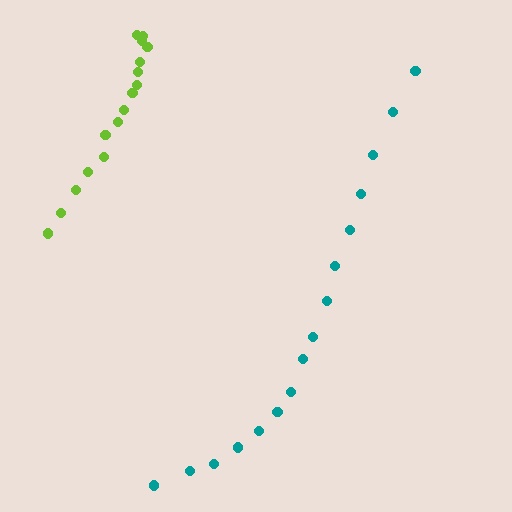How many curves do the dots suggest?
There are 2 distinct paths.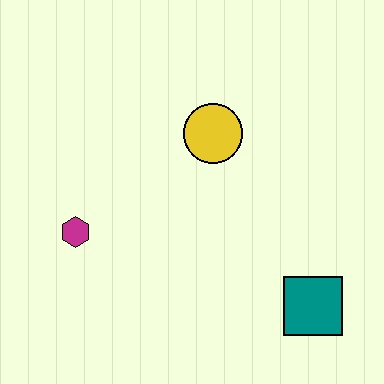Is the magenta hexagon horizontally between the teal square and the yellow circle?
No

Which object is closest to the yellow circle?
The magenta hexagon is closest to the yellow circle.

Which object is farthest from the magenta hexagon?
The teal square is farthest from the magenta hexagon.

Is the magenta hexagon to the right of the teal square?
No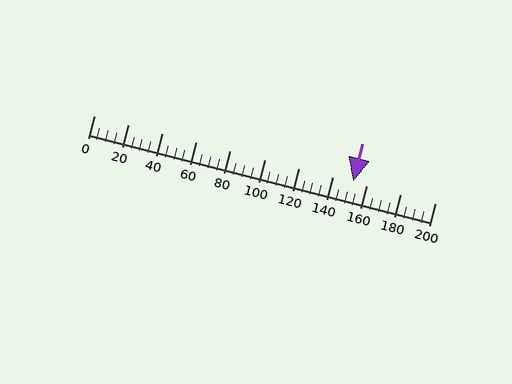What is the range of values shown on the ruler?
The ruler shows values from 0 to 200.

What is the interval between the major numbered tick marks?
The major tick marks are spaced 20 units apart.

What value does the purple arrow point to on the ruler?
The purple arrow points to approximately 152.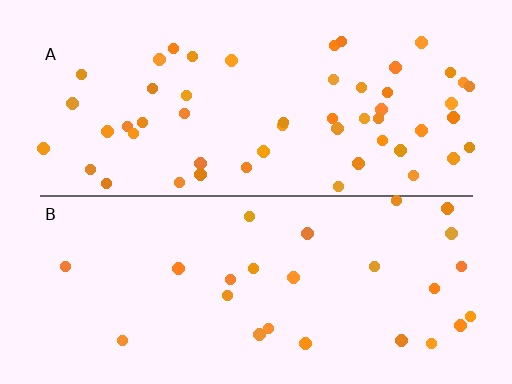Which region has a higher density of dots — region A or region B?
A (the top).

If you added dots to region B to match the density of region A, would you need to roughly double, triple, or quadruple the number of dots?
Approximately double.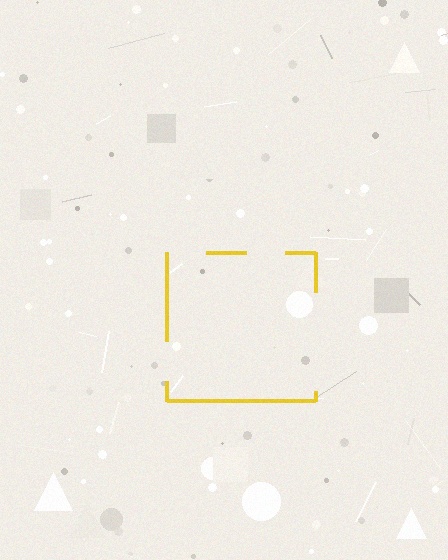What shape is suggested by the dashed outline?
The dashed outline suggests a square.